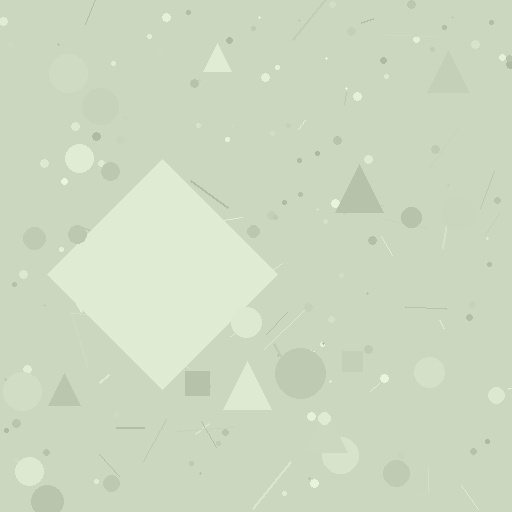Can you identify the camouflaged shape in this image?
The camouflaged shape is a diamond.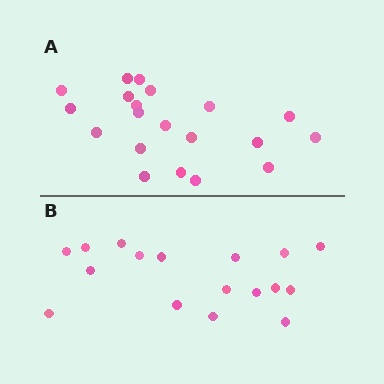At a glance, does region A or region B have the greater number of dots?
Region A (the top region) has more dots.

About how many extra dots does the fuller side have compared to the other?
Region A has just a few more — roughly 2 or 3 more dots than region B.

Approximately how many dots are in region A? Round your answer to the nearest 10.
About 20 dots.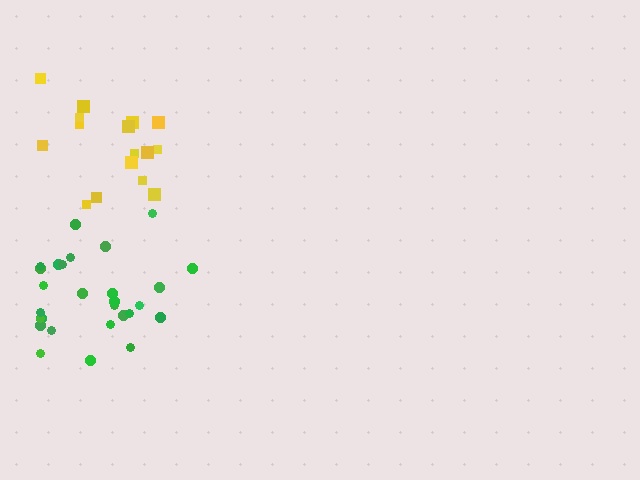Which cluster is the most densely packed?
Green.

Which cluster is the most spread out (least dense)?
Yellow.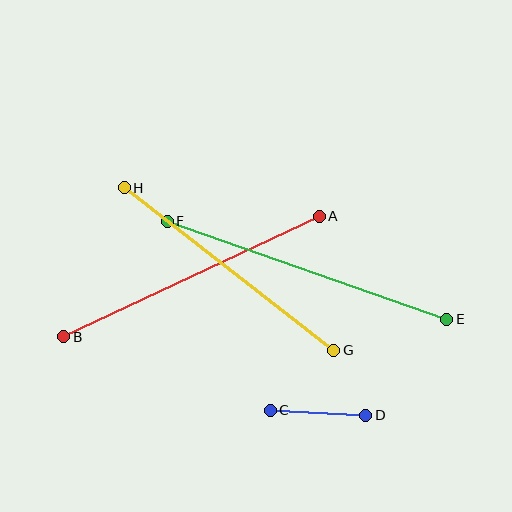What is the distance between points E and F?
The distance is approximately 296 pixels.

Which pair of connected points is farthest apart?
Points E and F are farthest apart.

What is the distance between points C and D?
The distance is approximately 96 pixels.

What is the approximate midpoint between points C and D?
The midpoint is at approximately (318, 413) pixels.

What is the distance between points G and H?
The distance is approximately 265 pixels.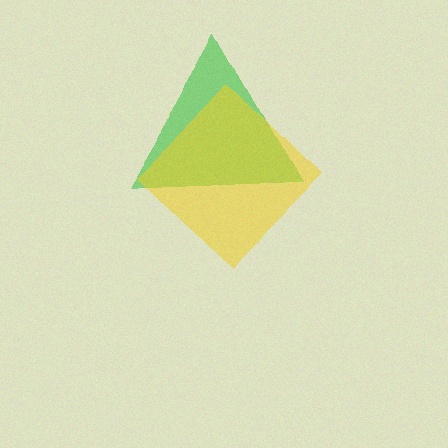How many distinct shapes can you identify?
There are 2 distinct shapes: a green triangle, a yellow diamond.